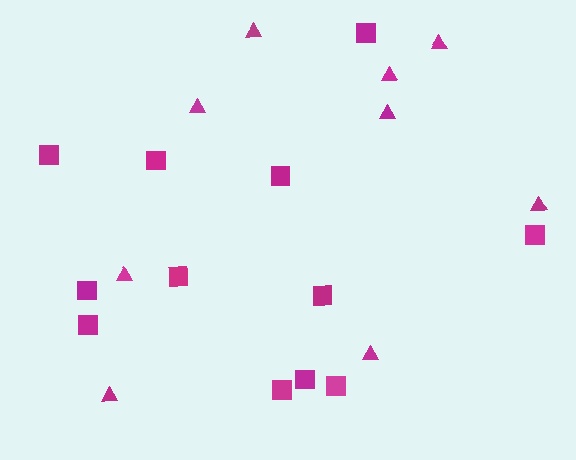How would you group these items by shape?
There are 2 groups: one group of triangles (9) and one group of squares (12).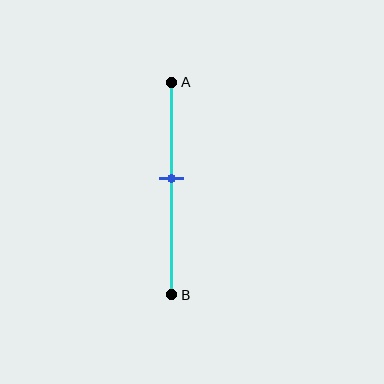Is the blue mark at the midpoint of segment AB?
No, the mark is at about 45% from A, not at the 50% midpoint.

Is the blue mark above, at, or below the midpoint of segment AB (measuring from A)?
The blue mark is above the midpoint of segment AB.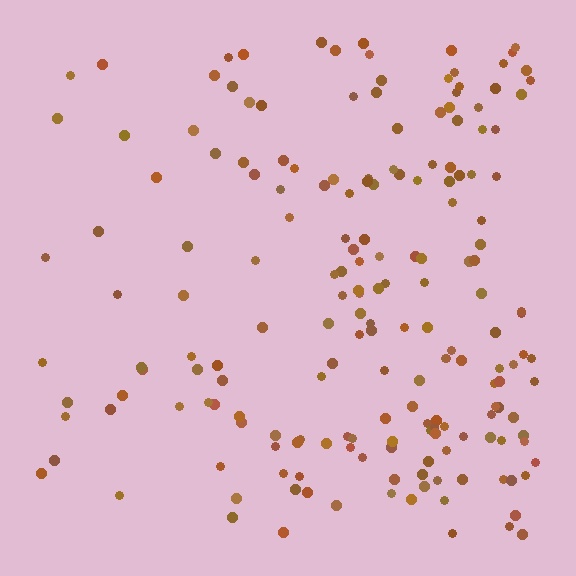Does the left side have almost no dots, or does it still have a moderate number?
Still a moderate number, just noticeably fewer than the right.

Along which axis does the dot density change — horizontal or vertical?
Horizontal.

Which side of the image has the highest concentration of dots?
The right.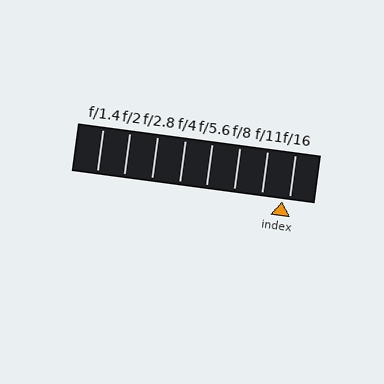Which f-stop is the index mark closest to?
The index mark is closest to f/16.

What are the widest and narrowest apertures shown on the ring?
The widest aperture shown is f/1.4 and the narrowest is f/16.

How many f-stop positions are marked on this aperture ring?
There are 8 f-stop positions marked.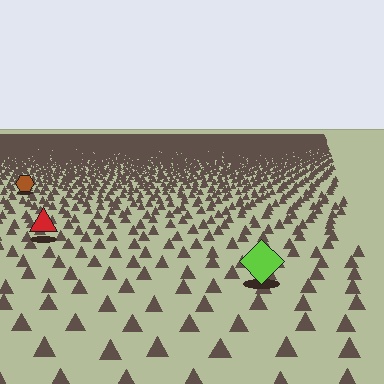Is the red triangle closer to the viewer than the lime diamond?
No. The lime diamond is closer — you can tell from the texture gradient: the ground texture is coarser near it.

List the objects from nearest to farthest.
From nearest to farthest: the lime diamond, the red triangle, the brown hexagon.